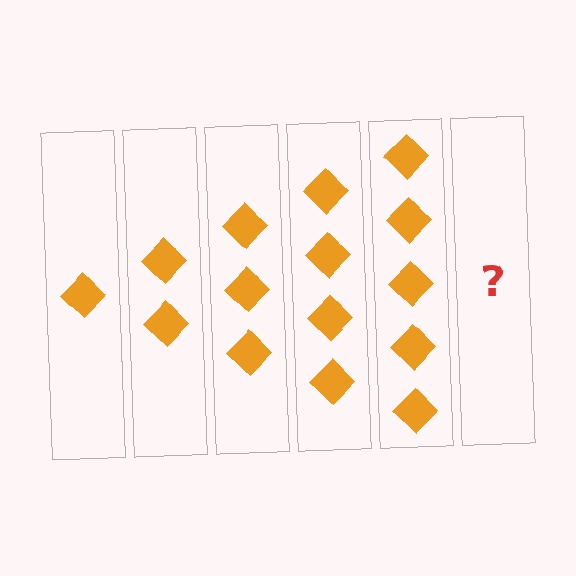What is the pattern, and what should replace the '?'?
The pattern is that each step adds one more diamond. The '?' should be 6 diamonds.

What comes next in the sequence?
The next element should be 6 diamonds.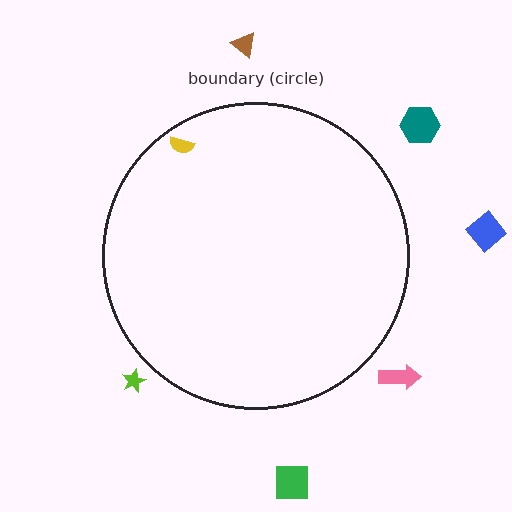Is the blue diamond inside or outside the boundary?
Outside.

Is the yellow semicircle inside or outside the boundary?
Inside.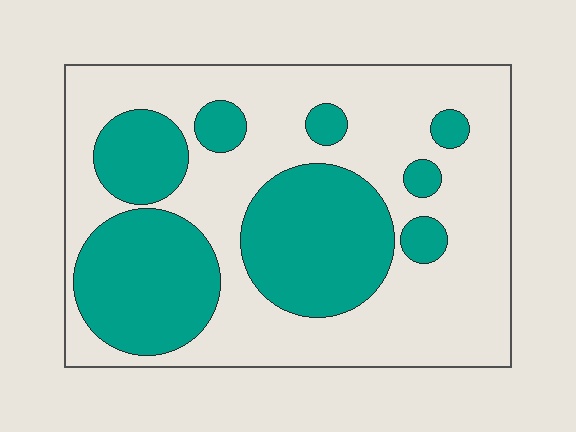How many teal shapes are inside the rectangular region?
8.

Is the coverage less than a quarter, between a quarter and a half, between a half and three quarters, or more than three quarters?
Between a quarter and a half.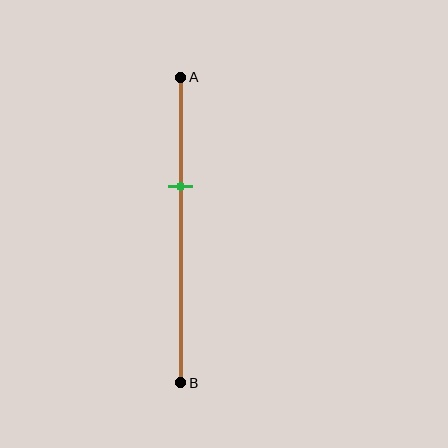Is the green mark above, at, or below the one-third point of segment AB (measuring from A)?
The green mark is approximately at the one-third point of segment AB.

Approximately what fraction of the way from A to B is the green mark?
The green mark is approximately 35% of the way from A to B.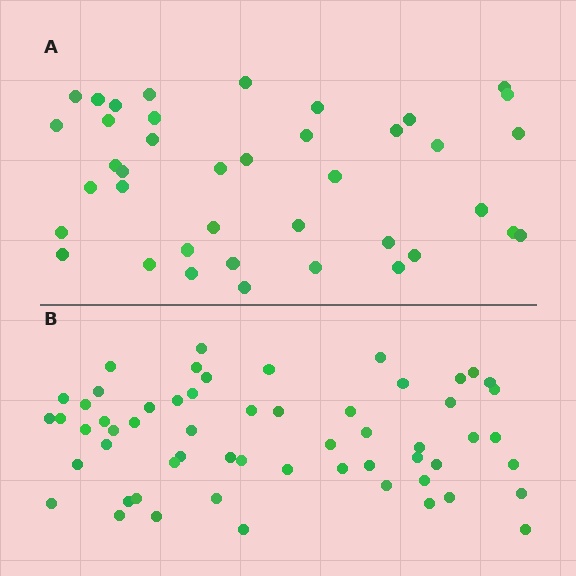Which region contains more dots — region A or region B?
Region B (the bottom region) has more dots.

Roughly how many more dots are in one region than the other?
Region B has approximately 20 more dots than region A.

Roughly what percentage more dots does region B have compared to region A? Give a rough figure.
About 45% more.